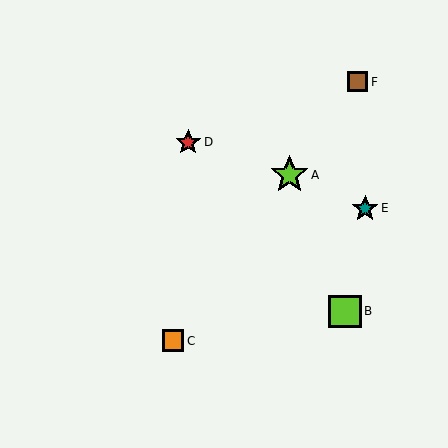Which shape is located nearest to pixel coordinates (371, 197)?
The teal star (labeled E) at (365, 208) is nearest to that location.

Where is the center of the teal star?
The center of the teal star is at (365, 208).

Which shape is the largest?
The lime star (labeled A) is the largest.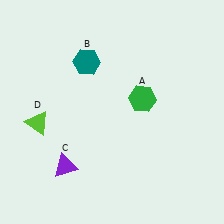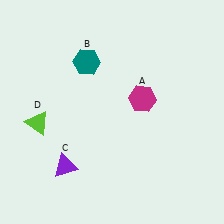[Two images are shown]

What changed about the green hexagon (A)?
In Image 1, A is green. In Image 2, it changed to magenta.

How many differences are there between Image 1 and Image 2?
There is 1 difference between the two images.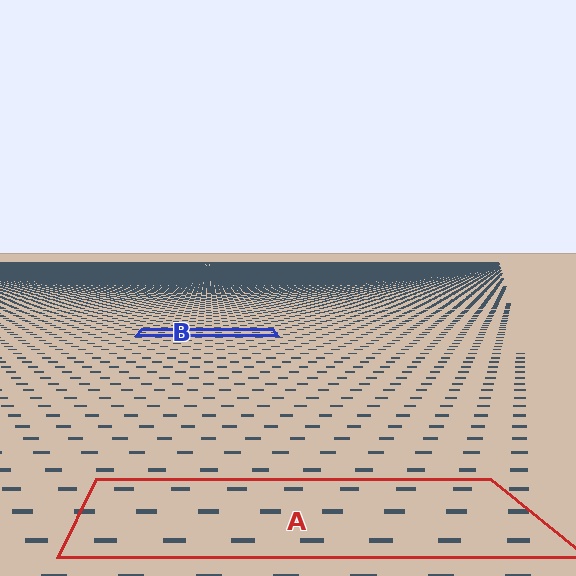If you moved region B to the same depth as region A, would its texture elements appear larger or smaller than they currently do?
They would appear larger. At a closer depth, the same texture elements are projected at a bigger on-screen size.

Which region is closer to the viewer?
Region A is closer. The texture elements there are larger and more spread out.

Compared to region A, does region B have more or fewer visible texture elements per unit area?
Region B has more texture elements per unit area — they are packed more densely because it is farther away.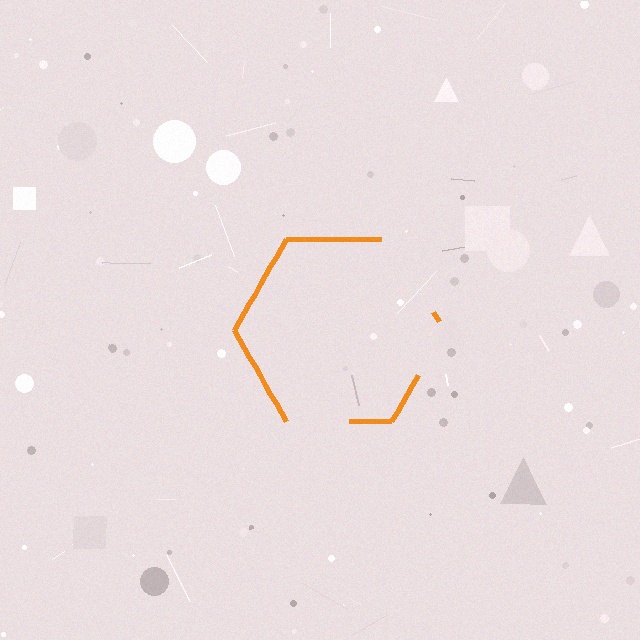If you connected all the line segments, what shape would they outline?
They would outline a hexagon.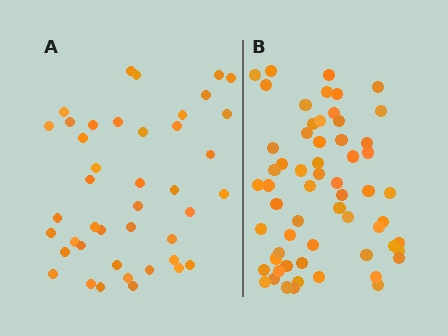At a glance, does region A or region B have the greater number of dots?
Region B (the right region) has more dots.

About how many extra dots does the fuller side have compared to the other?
Region B has approximately 20 more dots than region A.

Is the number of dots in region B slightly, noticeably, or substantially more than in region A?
Region B has noticeably more, but not dramatically so. The ratio is roughly 1.4 to 1.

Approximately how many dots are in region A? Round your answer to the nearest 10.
About 40 dots. (The exact count is 42, which rounds to 40.)